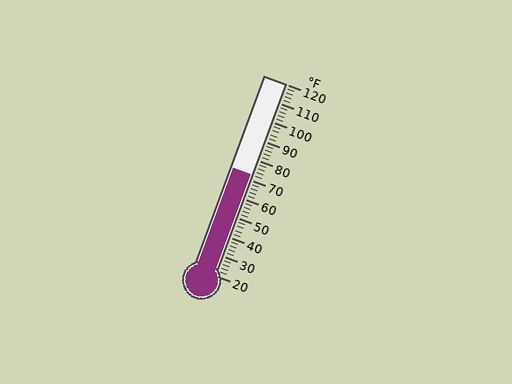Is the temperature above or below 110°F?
The temperature is below 110°F.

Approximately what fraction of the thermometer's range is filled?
The thermometer is filled to approximately 50% of its range.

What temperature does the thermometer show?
The thermometer shows approximately 72°F.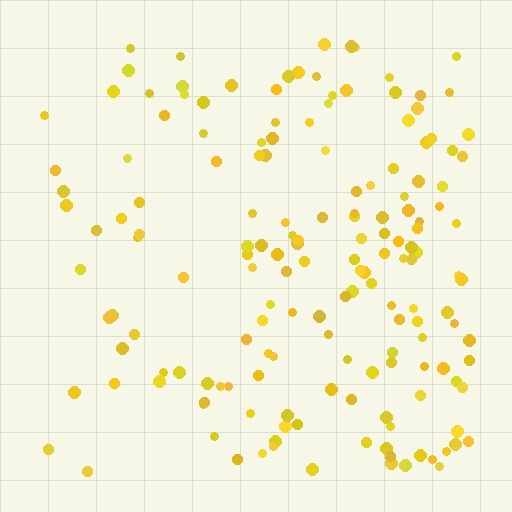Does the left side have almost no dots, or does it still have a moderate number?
Still a moderate number, just noticeably fewer than the right.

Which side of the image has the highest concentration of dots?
The right.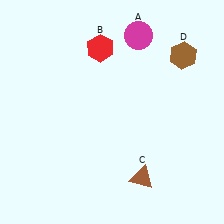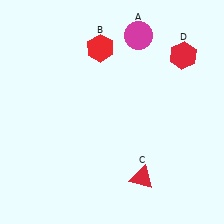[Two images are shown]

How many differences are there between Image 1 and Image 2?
There are 2 differences between the two images.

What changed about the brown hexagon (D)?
In Image 1, D is brown. In Image 2, it changed to red.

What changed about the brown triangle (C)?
In Image 1, C is brown. In Image 2, it changed to red.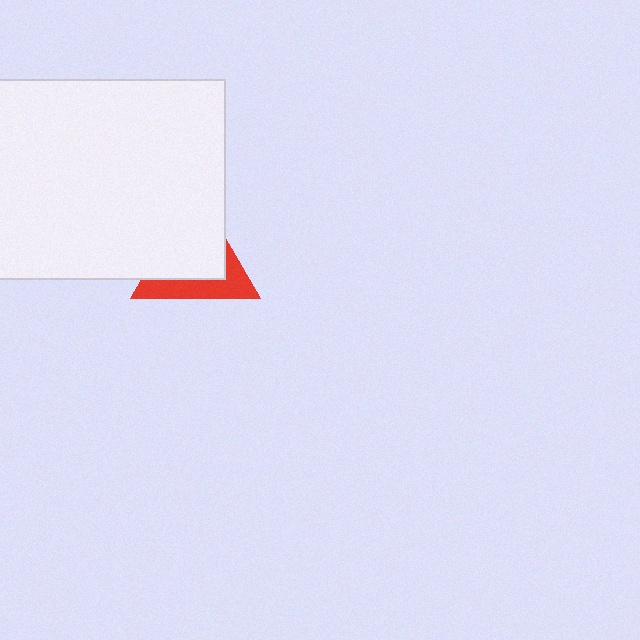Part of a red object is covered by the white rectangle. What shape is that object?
It is a triangle.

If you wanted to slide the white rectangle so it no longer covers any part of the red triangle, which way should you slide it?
Slide it toward the upper-left — that is the most direct way to separate the two shapes.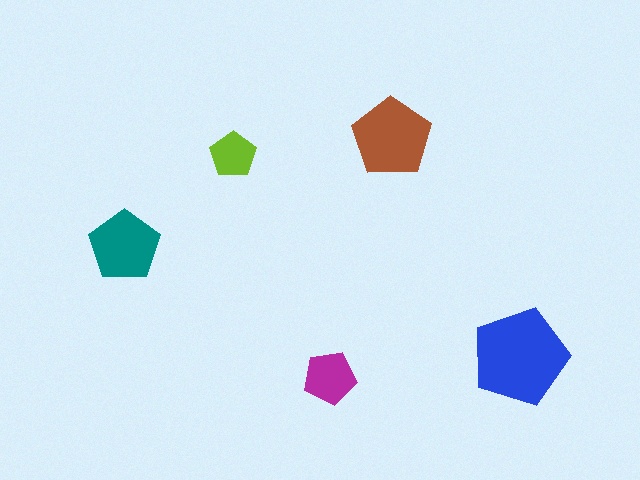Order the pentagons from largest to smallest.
the blue one, the brown one, the teal one, the magenta one, the lime one.